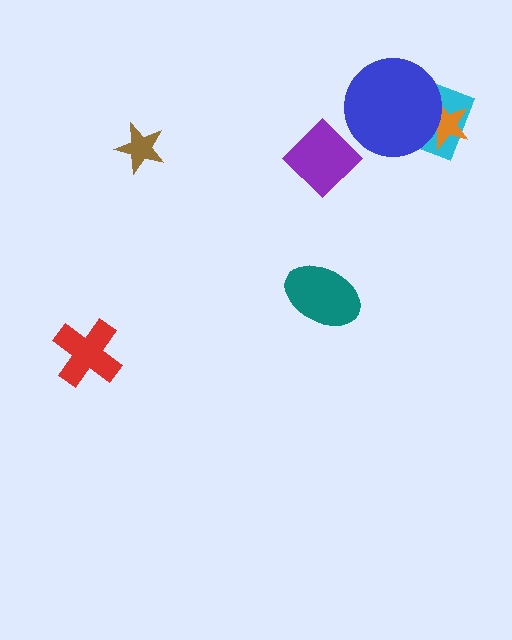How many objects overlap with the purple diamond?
0 objects overlap with the purple diamond.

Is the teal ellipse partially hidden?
No, no other shape covers it.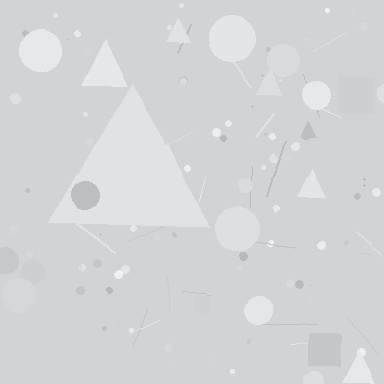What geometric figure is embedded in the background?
A triangle is embedded in the background.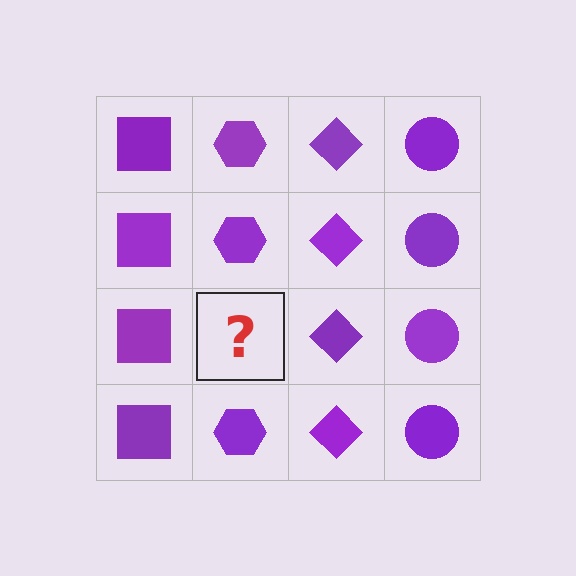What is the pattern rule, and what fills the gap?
The rule is that each column has a consistent shape. The gap should be filled with a purple hexagon.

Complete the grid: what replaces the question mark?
The question mark should be replaced with a purple hexagon.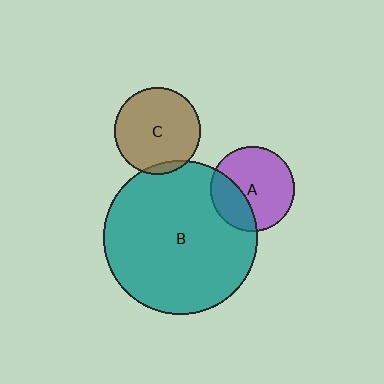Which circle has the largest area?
Circle B (teal).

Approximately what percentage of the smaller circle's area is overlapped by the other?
Approximately 30%.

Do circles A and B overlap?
Yes.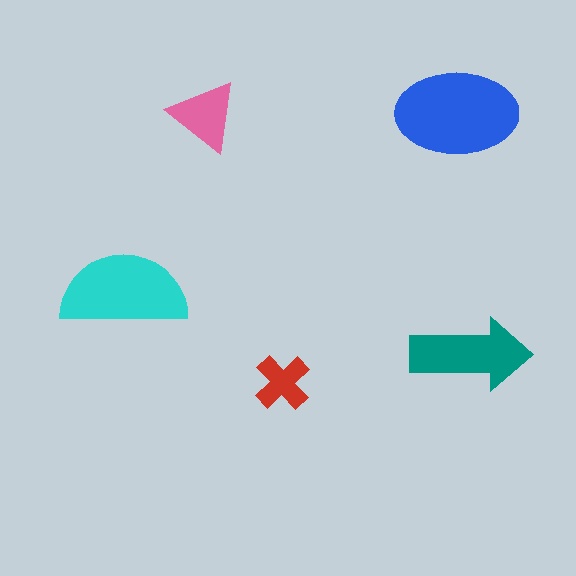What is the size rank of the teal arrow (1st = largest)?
3rd.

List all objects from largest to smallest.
The blue ellipse, the cyan semicircle, the teal arrow, the pink triangle, the red cross.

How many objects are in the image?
There are 5 objects in the image.